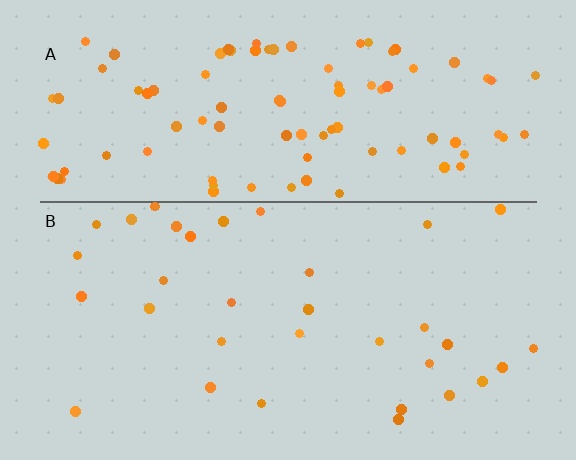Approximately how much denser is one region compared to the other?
Approximately 2.9× — region A over region B.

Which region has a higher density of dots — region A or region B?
A (the top).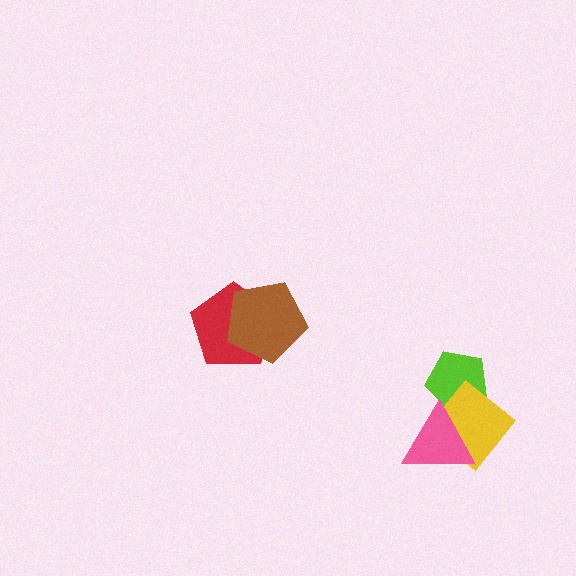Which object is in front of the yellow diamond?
The pink triangle is in front of the yellow diamond.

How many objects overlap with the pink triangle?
2 objects overlap with the pink triangle.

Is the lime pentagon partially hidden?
Yes, it is partially covered by another shape.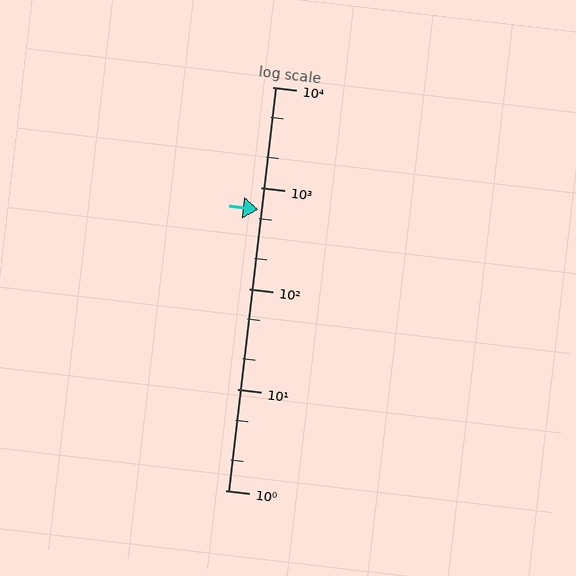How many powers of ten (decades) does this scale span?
The scale spans 4 decades, from 1 to 10000.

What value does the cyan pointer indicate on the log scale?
The pointer indicates approximately 610.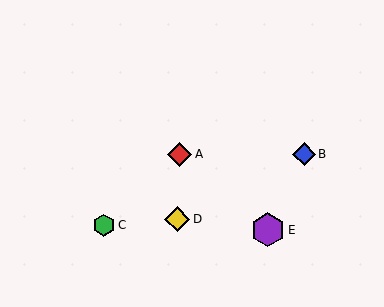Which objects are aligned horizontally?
Objects A, B are aligned horizontally.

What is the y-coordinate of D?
Object D is at y≈219.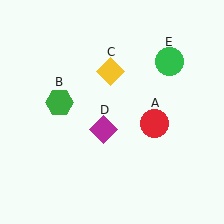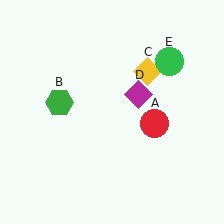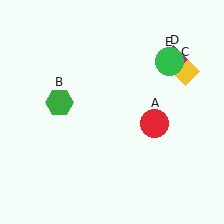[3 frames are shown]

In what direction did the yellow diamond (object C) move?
The yellow diamond (object C) moved right.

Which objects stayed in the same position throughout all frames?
Red circle (object A) and green hexagon (object B) and green circle (object E) remained stationary.